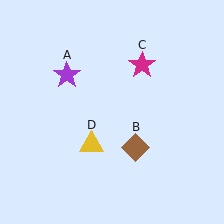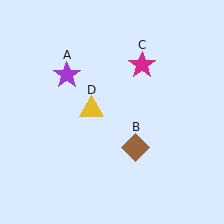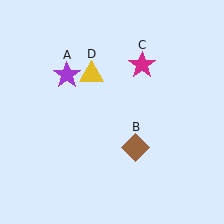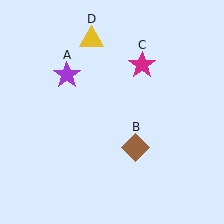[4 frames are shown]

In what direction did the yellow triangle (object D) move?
The yellow triangle (object D) moved up.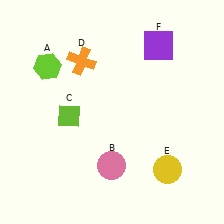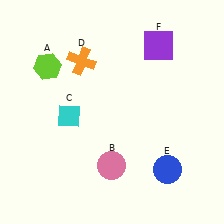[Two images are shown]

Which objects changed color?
C changed from lime to cyan. E changed from yellow to blue.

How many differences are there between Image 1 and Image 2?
There are 2 differences between the two images.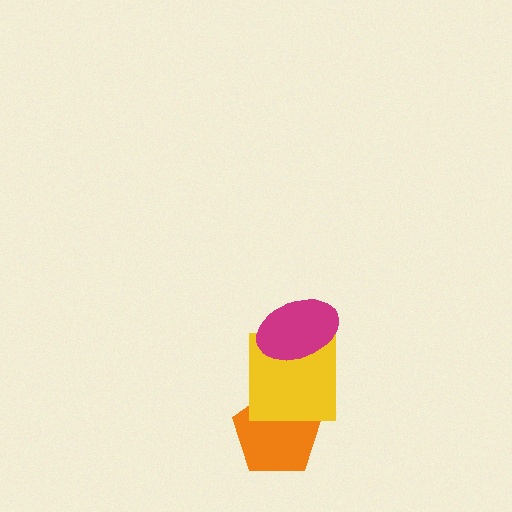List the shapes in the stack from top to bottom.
From top to bottom: the magenta ellipse, the yellow square, the orange pentagon.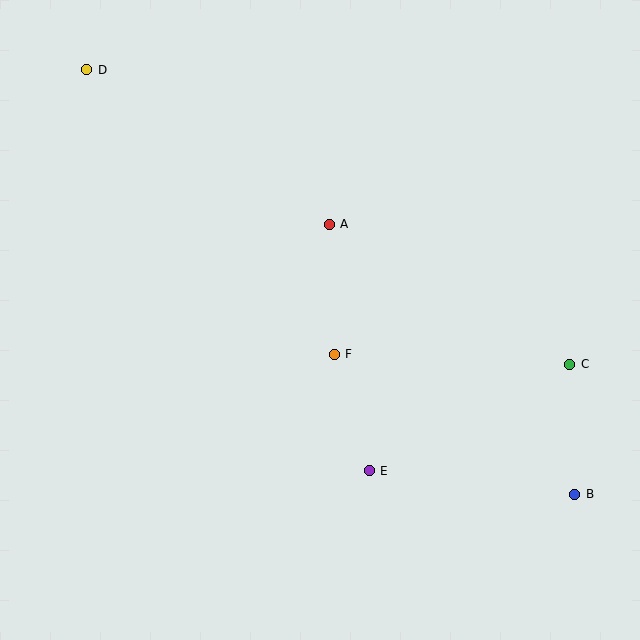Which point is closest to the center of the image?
Point F at (334, 354) is closest to the center.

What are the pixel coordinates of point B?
Point B is at (575, 494).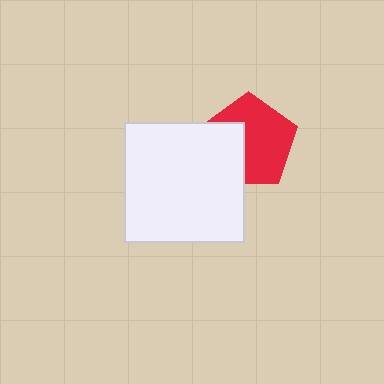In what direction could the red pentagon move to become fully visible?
The red pentagon could move right. That would shift it out from behind the white square entirely.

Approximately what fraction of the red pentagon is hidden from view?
Roughly 37% of the red pentagon is hidden behind the white square.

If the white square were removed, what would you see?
You would see the complete red pentagon.